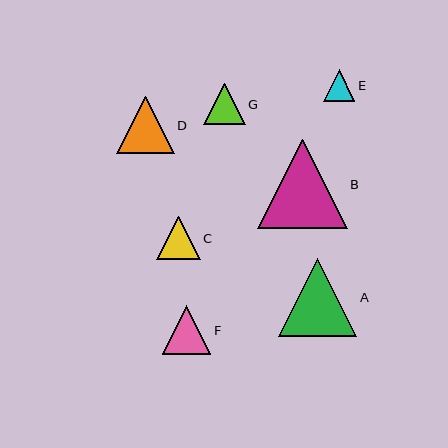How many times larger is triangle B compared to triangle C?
Triangle B is approximately 2.1 times the size of triangle C.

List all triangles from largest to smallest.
From largest to smallest: B, A, D, F, C, G, E.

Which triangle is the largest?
Triangle B is the largest with a size of approximately 90 pixels.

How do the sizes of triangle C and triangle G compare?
Triangle C and triangle G are approximately the same size.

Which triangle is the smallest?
Triangle E is the smallest with a size of approximately 32 pixels.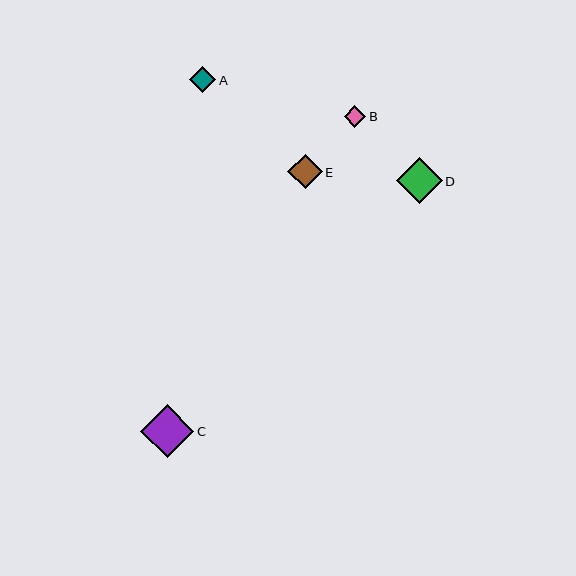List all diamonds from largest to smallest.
From largest to smallest: C, D, E, A, B.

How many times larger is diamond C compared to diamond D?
Diamond C is approximately 1.2 times the size of diamond D.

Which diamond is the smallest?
Diamond B is the smallest with a size of approximately 22 pixels.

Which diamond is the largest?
Diamond C is the largest with a size of approximately 53 pixels.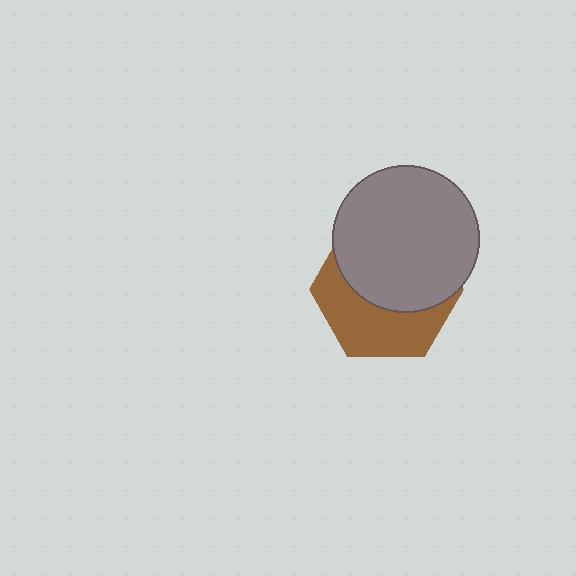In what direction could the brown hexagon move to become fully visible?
The brown hexagon could move down. That would shift it out from behind the gray circle entirely.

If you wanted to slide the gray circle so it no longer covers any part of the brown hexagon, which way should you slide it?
Slide it up — that is the most direct way to separate the two shapes.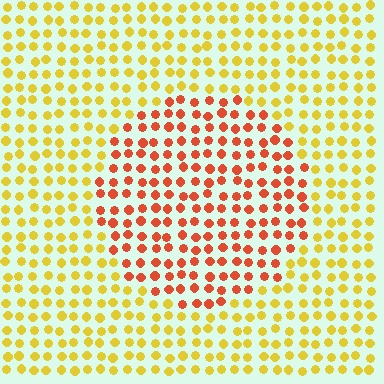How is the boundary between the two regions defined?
The boundary is defined purely by a slight shift in hue (about 44 degrees). Spacing, size, and orientation are identical on both sides.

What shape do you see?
I see a circle.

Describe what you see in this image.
The image is filled with small yellow elements in a uniform arrangement. A circle-shaped region is visible where the elements are tinted to a slightly different hue, forming a subtle color boundary.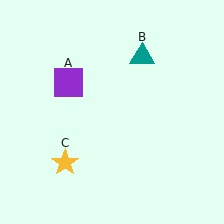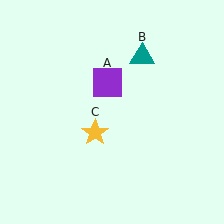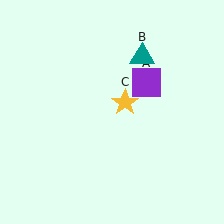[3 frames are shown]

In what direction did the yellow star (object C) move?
The yellow star (object C) moved up and to the right.